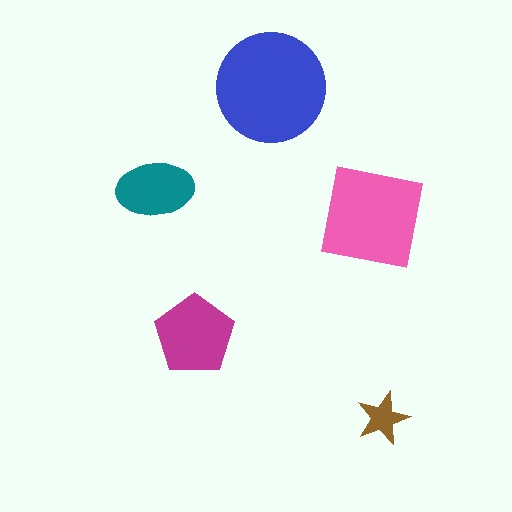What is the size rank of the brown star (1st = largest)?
5th.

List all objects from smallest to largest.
The brown star, the teal ellipse, the magenta pentagon, the pink square, the blue circle.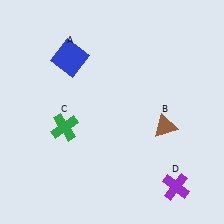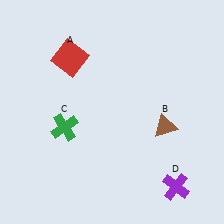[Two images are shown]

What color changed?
The square (A) changed from blue in Image 1 to red in Image 2.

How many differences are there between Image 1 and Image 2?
There is 1 difference between the two images.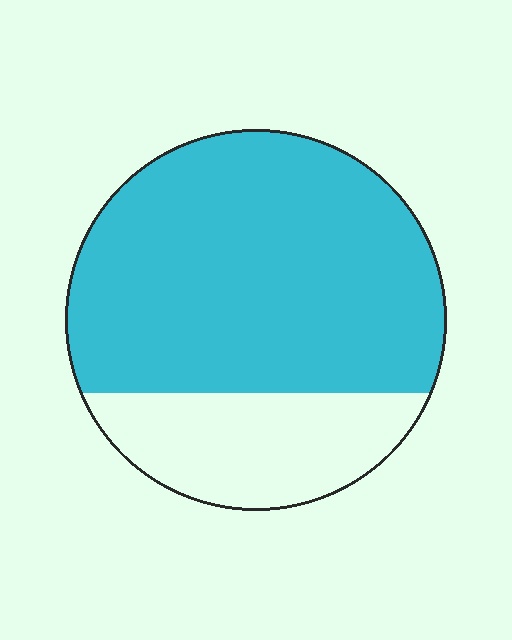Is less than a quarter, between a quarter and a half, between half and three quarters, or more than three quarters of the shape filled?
Between half and three quarters.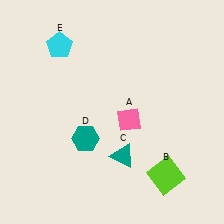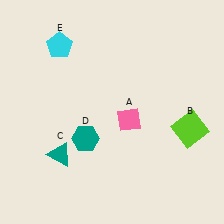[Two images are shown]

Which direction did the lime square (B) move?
The lime square (B) moved up.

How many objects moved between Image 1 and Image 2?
2 objects moved between the two images.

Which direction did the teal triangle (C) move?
The teal triangle (C) moved left.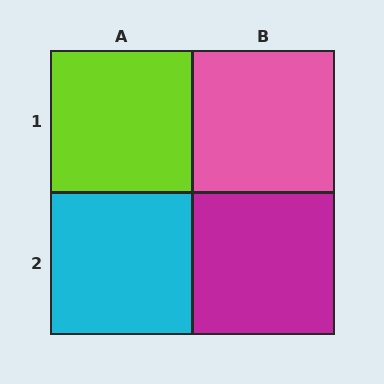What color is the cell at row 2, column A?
Cyan.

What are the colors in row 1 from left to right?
Lime, pink.